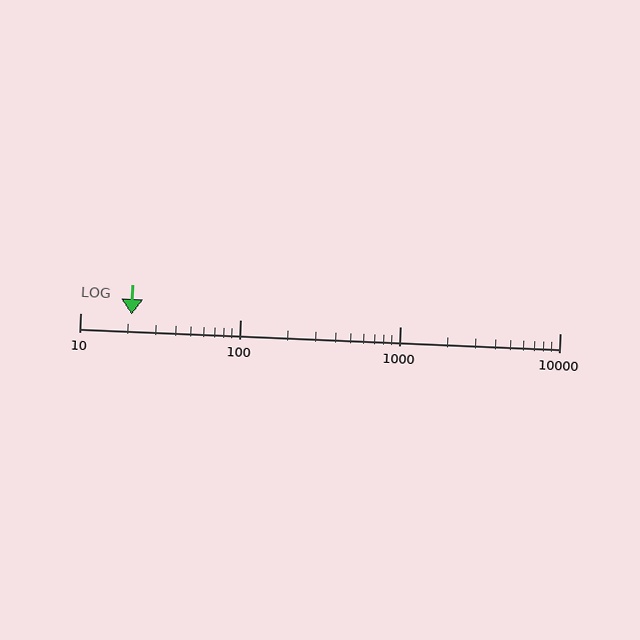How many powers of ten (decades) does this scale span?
The scale spans 3 decades, from 10 to 10000.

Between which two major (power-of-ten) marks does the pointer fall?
The pointer is between 10 and 100.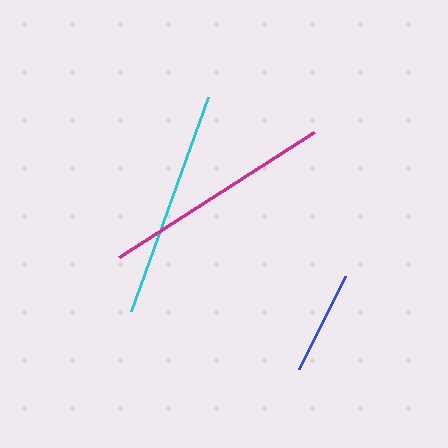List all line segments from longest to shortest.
From longest to shortest: magenta, cyan, blue.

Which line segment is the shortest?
The blue line is the shortest at approximately 103 pixels.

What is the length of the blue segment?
The blue segment is approximately 103 pixels long.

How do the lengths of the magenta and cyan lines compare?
The magenta and cyan lines are approximately the same length.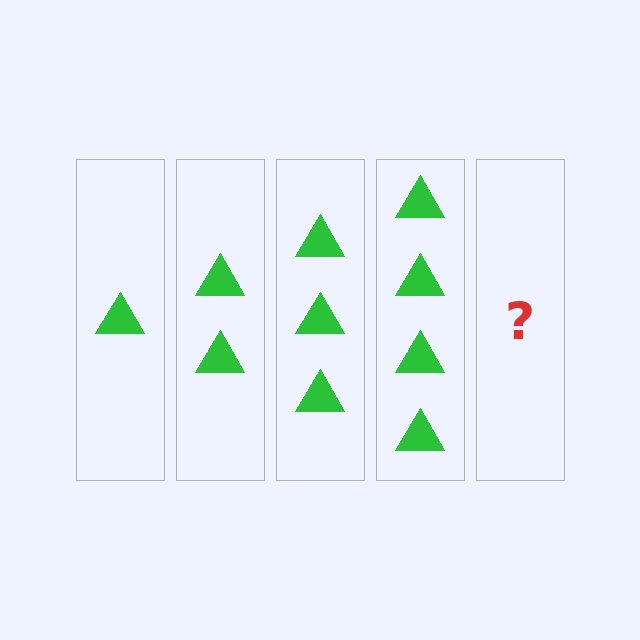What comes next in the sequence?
The next element should be 5 triangles.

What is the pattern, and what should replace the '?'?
The pattern is that each step adds one more triangle. The '?' should be 5 triangles.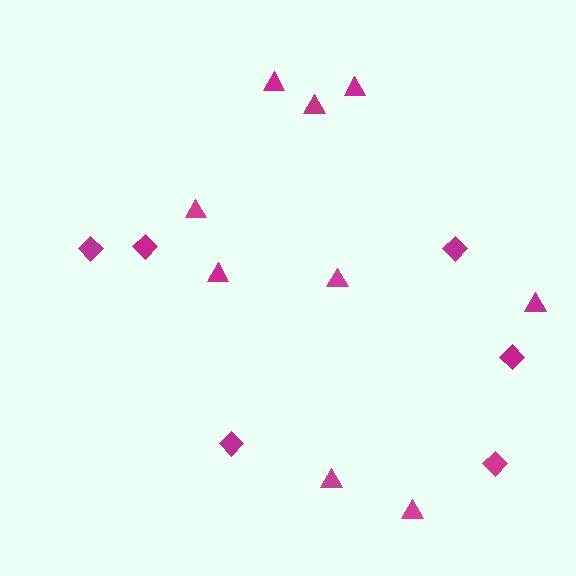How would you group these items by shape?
There are 2 groups: one group of triangles (9) and one group of diamonds (6).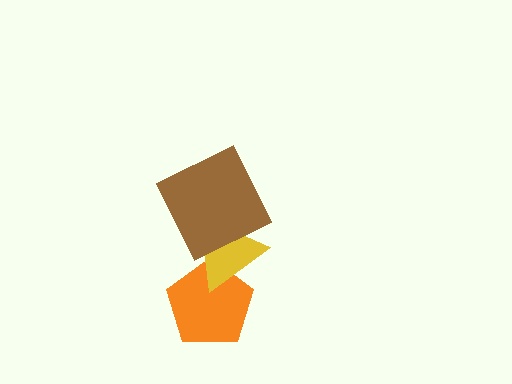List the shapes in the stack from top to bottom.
From top to bottom: the brown square, the yellow triangle, the orange pentagon.